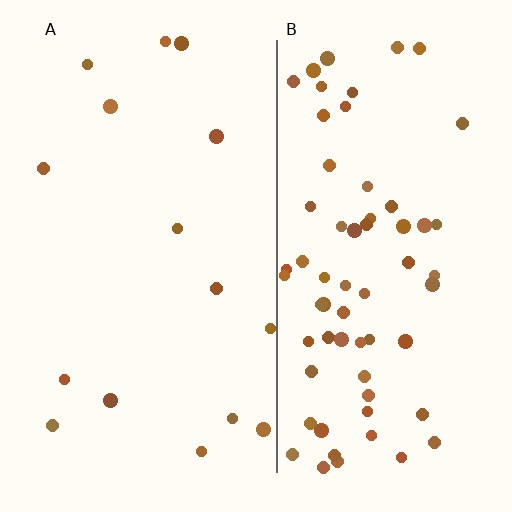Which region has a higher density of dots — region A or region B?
B (the right).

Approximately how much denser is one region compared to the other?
Approximately 4.3× — region B over region A.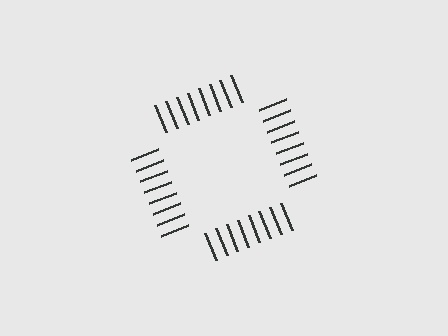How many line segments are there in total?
32 — 8 along each of the 4 edges.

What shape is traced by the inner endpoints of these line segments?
An illusory square — the line segments terminate on its edges but no continuous stroke is drawn.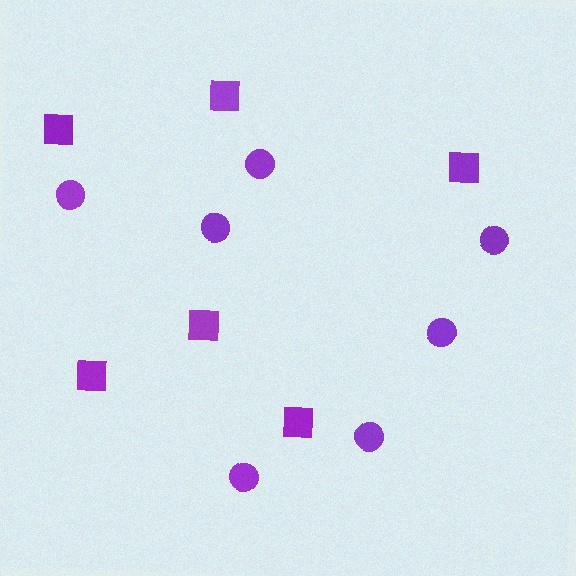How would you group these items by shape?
There are 2 groups: one group of squares (6) and one group of circles (7).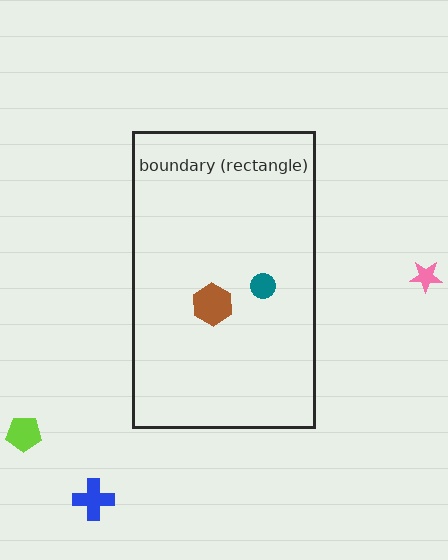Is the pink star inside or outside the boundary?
Outside.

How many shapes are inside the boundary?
2 inside, 3 outside.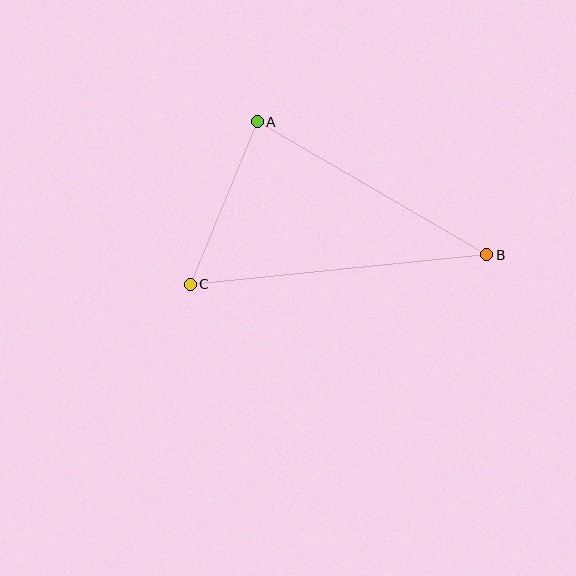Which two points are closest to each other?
Points A and C are closest to each other.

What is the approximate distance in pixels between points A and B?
The distance between A and B is approximately 265 pixels.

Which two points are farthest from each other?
Points B and C are farthest from each other.